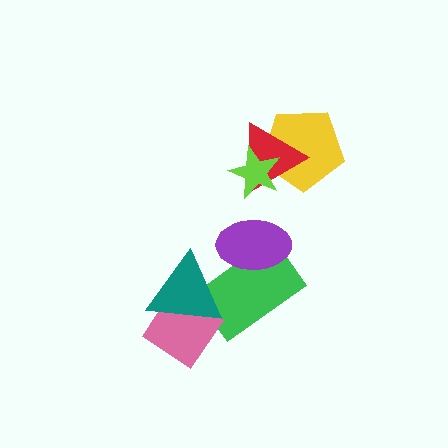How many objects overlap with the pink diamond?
1 object overlaps with the pink diamond.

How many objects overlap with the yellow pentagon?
2 objects overlap with the yellow pentagon.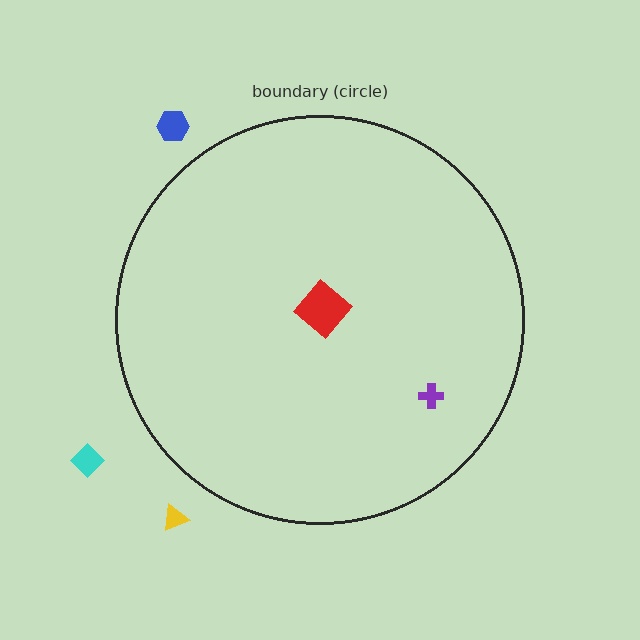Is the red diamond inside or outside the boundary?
Inside.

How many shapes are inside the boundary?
2 inside, 3 outside.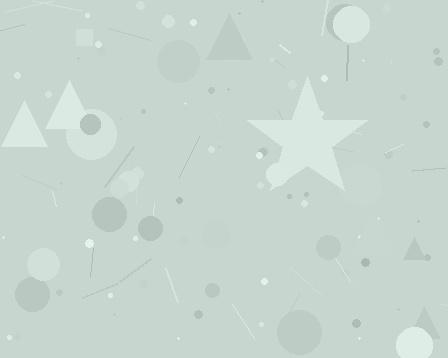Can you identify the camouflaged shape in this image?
The camouflaged shape is a star.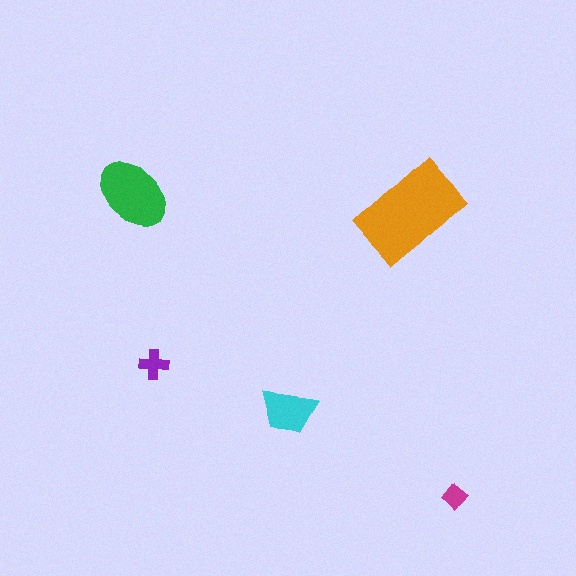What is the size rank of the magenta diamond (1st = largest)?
5th.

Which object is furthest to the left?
The green ellipse is leftmost.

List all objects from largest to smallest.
The orange rectangle, the green ellipse, the cyan trapezoid, the purple cross, the magenta diamond.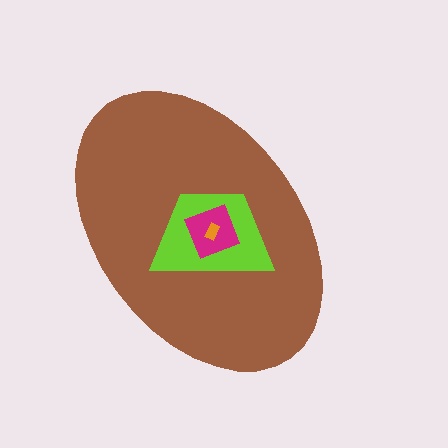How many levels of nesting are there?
4.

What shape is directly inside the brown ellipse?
The lime trapezoid.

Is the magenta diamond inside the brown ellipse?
Yes.